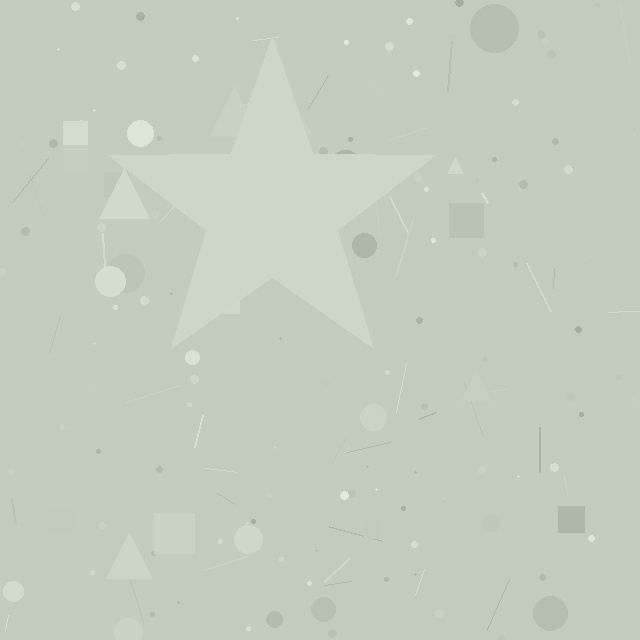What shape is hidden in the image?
A star is hidden in the image.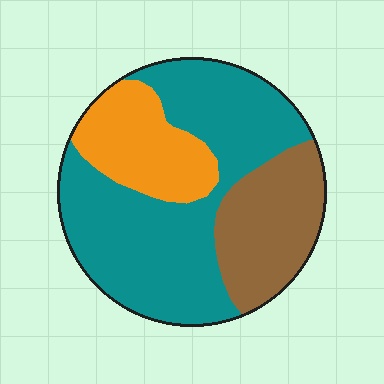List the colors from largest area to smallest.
From largest to smallest: teal, brown, orange.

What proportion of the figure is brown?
Brown takes up about one quarter (1/4) of the figure.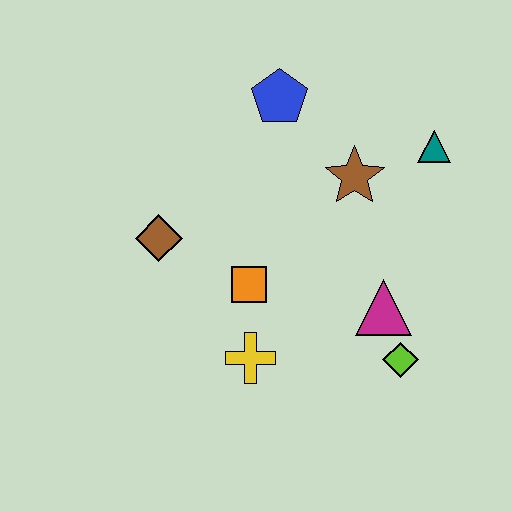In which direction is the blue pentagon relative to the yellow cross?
The blue pentagon is above the yellow cross.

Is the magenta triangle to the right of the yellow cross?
Yes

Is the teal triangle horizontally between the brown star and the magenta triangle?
No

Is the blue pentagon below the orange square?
No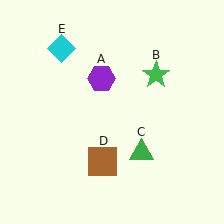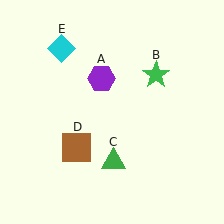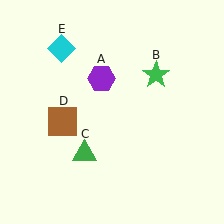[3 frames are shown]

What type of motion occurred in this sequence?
The green triangle (object C), brown square (object D) rotated clockwise around the center of the scene.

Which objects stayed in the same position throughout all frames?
Purple hexagon (object A) and green star (object B) and cyan diamond (object E) remained stationary.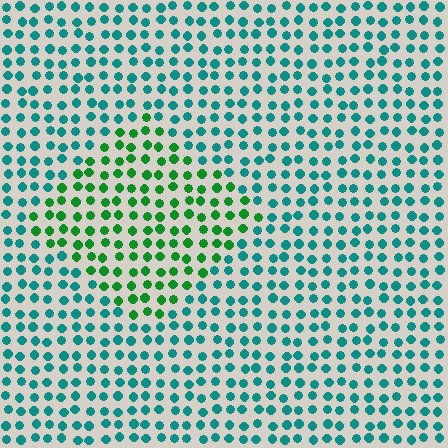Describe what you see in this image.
The image is filled with small teal elements in a uniform arrangement. A diamond-shaped region is visible where the elements are tinted to a slightly different hue, forming a subtle color boundary.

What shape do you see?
I see a diamond.